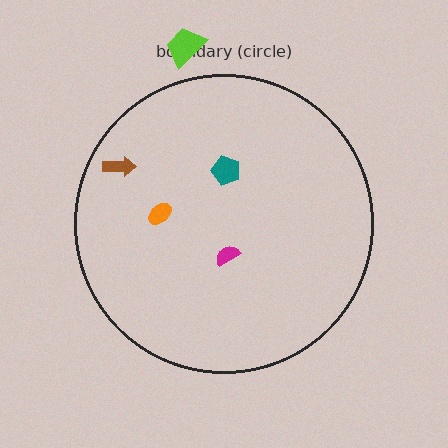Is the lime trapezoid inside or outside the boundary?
Outside.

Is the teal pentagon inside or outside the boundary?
Inside.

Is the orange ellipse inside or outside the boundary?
Inside.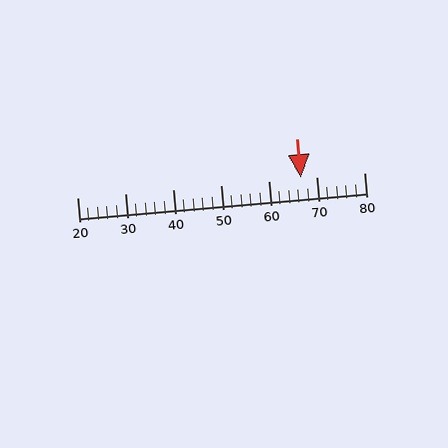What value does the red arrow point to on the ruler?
The red arrow points to approximately 67.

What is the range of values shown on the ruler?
The ruler shows values from 20 to 80.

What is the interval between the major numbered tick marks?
The major tick marks are spaced 10 units apart.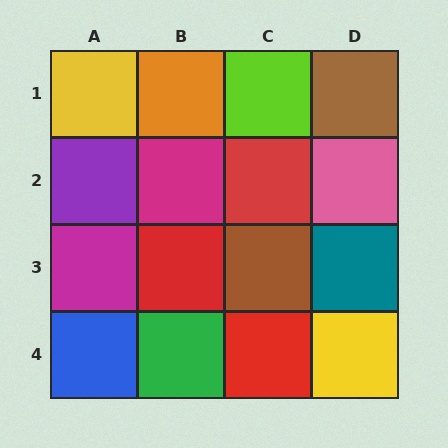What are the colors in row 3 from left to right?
Magenta, red, brown, teal.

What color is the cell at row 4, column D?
Yellow.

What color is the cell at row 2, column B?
Magenta.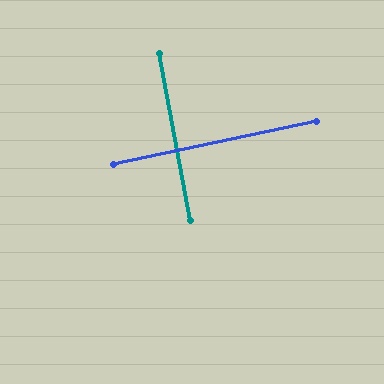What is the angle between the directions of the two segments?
Approximately 88 degrees.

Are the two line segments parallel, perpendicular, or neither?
Perpendicular — they meet at approximately 88°.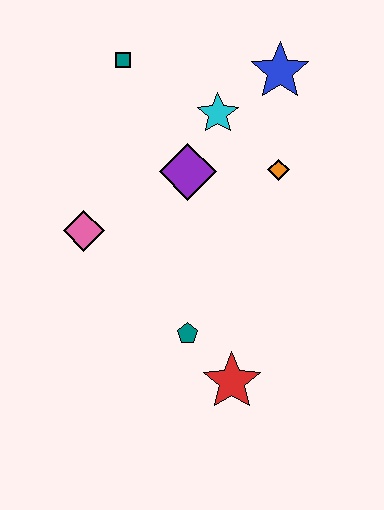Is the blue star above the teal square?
No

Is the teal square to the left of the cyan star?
Yes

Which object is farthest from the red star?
The teal square is farthest from the red star.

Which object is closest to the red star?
The teal pentagon is closest to the red star.